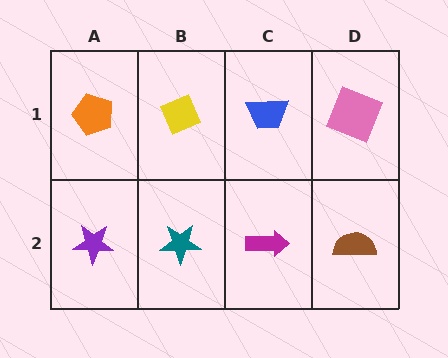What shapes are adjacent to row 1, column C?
A magenta arrow (row 2, column C), a yellow diamond (row 1, column B), a pink square (row 1, column D).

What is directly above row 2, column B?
A yellow diamond.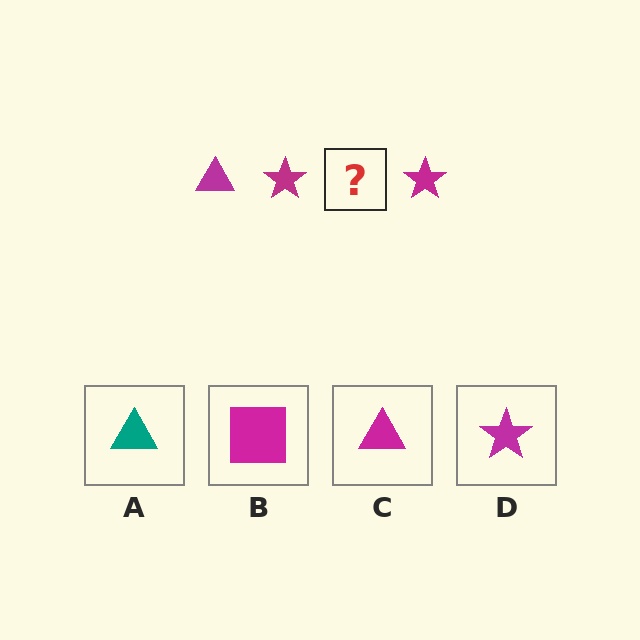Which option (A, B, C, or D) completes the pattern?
C.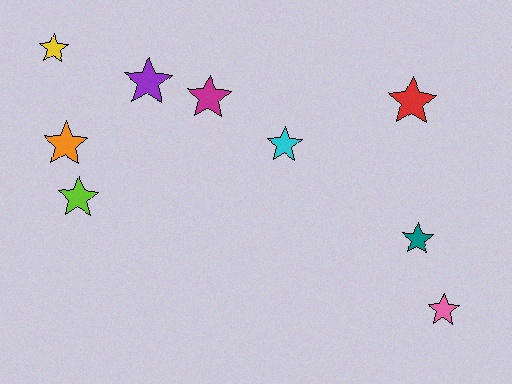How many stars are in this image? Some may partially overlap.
There are 9 stars.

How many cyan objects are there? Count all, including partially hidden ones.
There is 1 cyan object.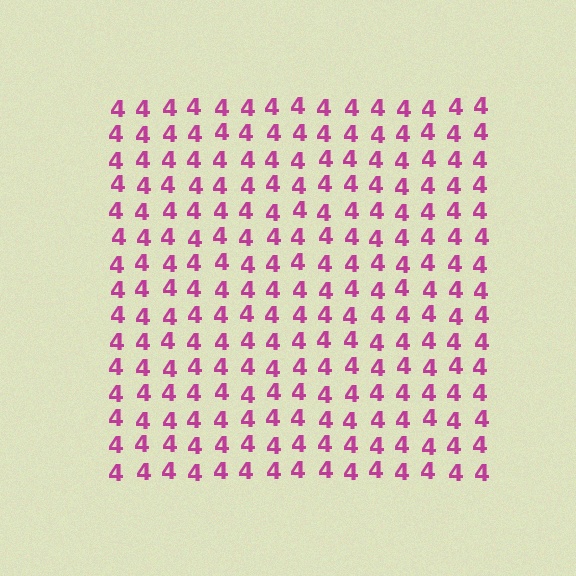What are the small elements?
The small elements are digit 4's.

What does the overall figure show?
The overall figure shows a square.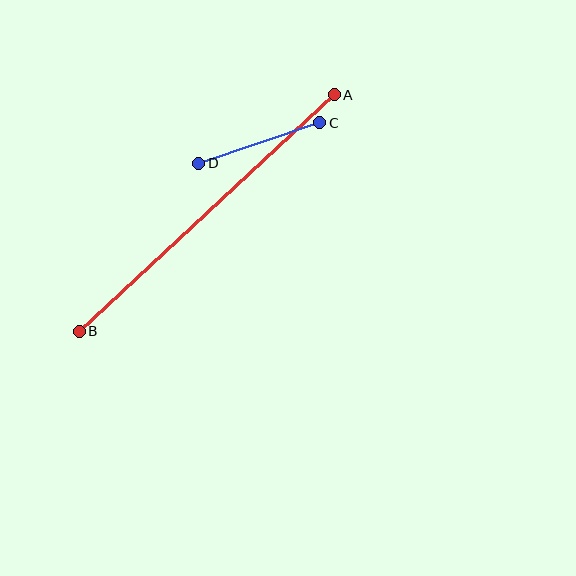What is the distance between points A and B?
The distance is approximately 348 pixels.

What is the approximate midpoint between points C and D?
The midpoint is at approximately (259, 143) pixels.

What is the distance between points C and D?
The distance is approximately 128 pixels.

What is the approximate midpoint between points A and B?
The midpoint is at approximately (207, 213) pixels.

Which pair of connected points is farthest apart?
Points A and B are farthest apart.